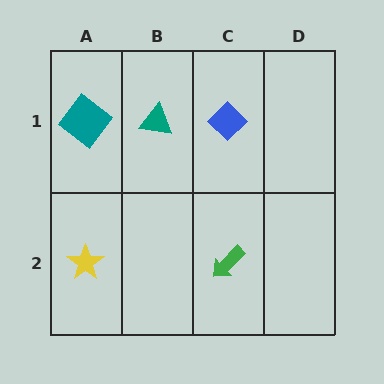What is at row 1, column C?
A blue diamond.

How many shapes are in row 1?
3 shapes.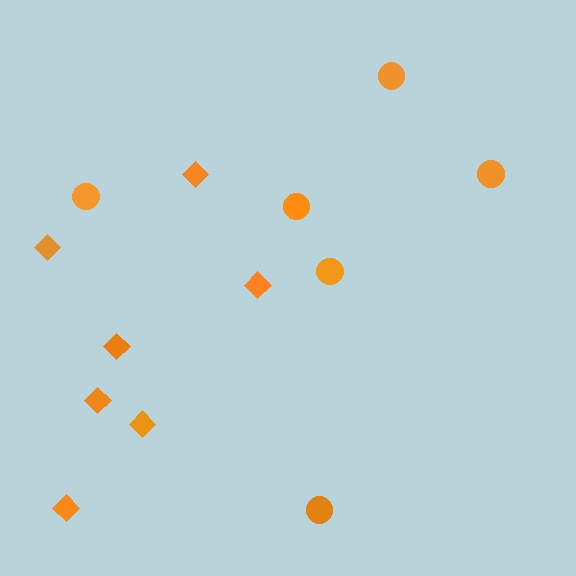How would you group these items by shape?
There are 2 groups: one group of circles (6) and one group of diamonds (7).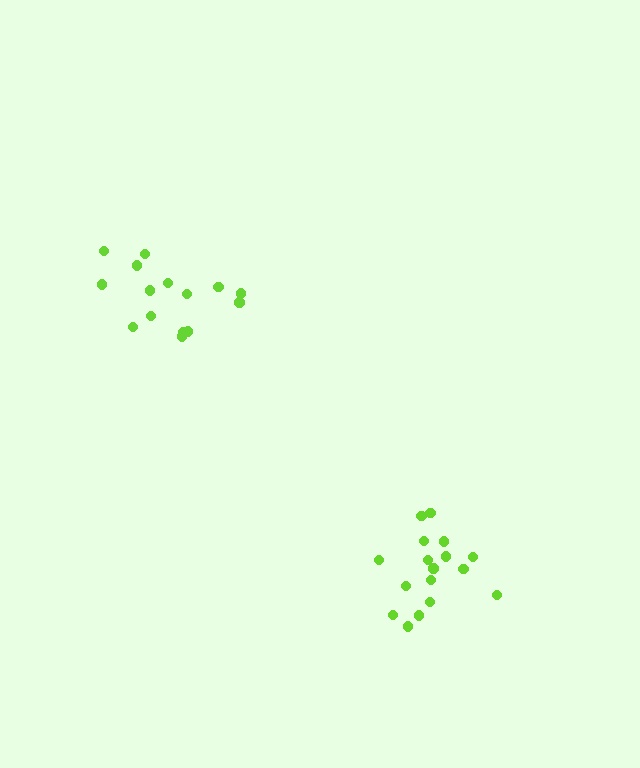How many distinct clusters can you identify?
There are 2 distinct clusters.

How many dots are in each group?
Group 1: 17 dots, Group 2: 15 dots (32 total).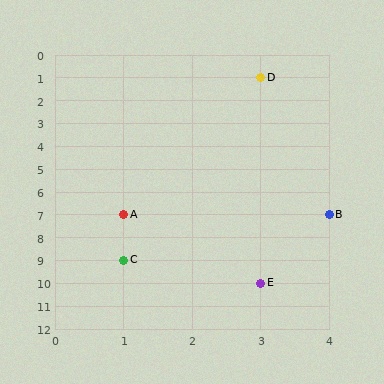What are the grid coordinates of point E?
Point E is at grid coordinates (3, 10).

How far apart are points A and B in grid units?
Points A and B are 3 columns apart.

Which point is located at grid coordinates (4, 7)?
Point B is at (4, 7).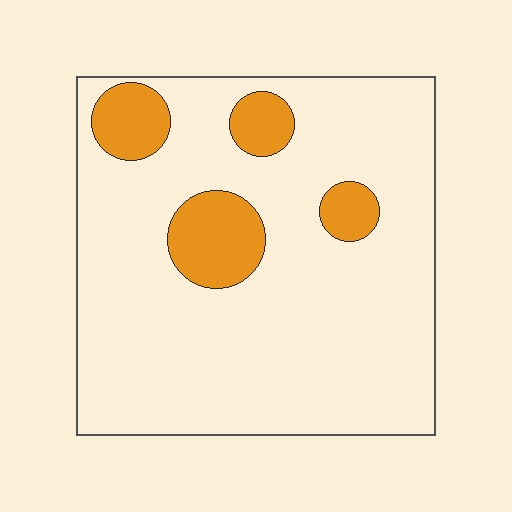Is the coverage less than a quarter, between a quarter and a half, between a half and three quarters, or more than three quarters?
Less than a quarter.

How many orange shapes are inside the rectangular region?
4.